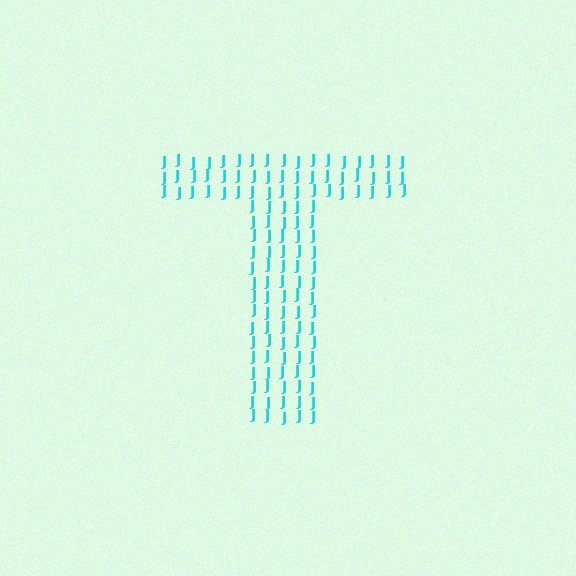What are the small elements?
The small elements are letter J's.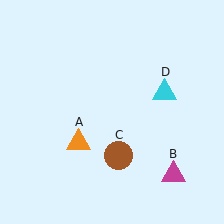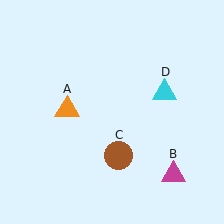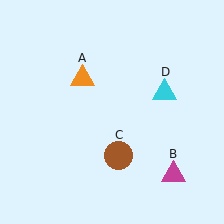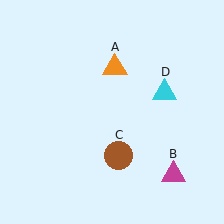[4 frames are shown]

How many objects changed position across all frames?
1 object changed position: orange triangle (object A).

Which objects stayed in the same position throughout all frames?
Magenta triangle (object B) and brown circle (object C) and cyan triangle (object D) remained stationary.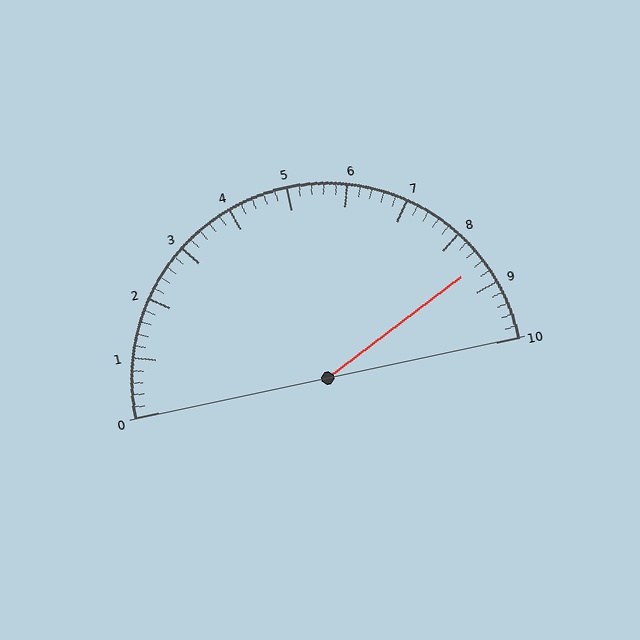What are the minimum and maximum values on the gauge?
The gauge ranges from 0 to 10.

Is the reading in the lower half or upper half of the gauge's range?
The reading is in the upper half of the range (0 to 10).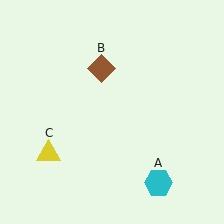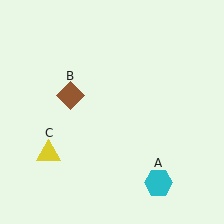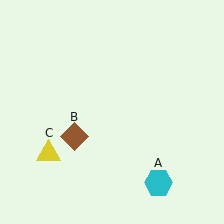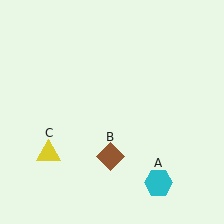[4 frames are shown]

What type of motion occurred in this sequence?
The brown diamond (object B) rotated counterclockwise around the center of the scene.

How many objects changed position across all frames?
1 object changed position: brown diamond (object B).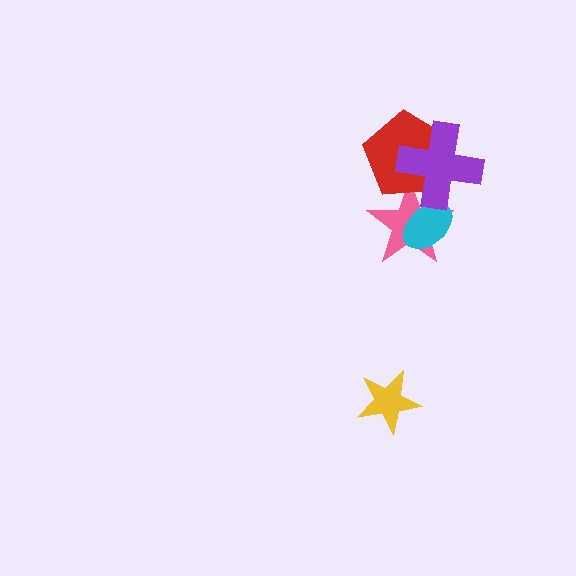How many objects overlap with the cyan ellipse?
2 objects overlap with the cyan ellipse.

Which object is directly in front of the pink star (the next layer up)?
The cyan ellipse is directly in front of the pink star.